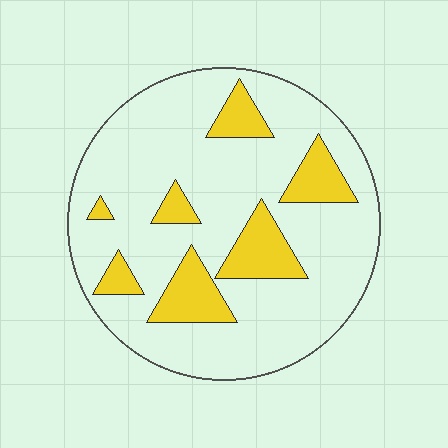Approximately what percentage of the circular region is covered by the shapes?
Approximately 20%.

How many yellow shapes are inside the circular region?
7.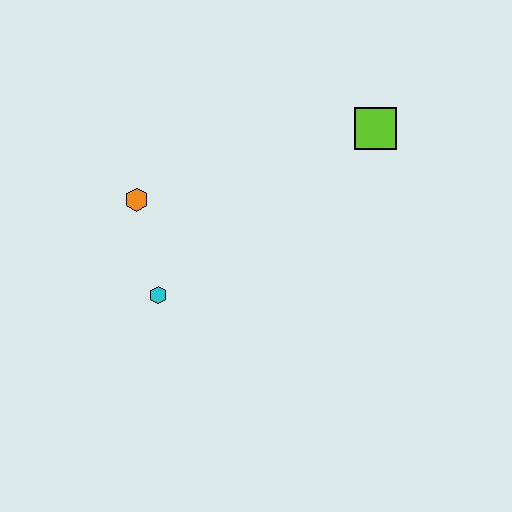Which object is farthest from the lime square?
The cyan hexagon is farthest from the lime square.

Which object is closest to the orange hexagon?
The cyan hexagon is closest to the orange hexagon.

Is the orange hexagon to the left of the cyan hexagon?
Yes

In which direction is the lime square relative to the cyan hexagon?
The lime square is to the right of the cyan hexagon.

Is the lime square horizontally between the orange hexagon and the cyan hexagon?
No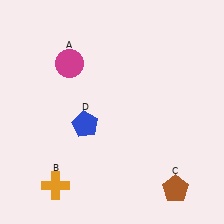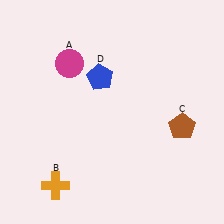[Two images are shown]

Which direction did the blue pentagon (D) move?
The blue pentagon (D) moved up.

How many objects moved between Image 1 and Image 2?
2 objects moved between the two images.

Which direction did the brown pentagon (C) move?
The brown pentagon (C) moved up.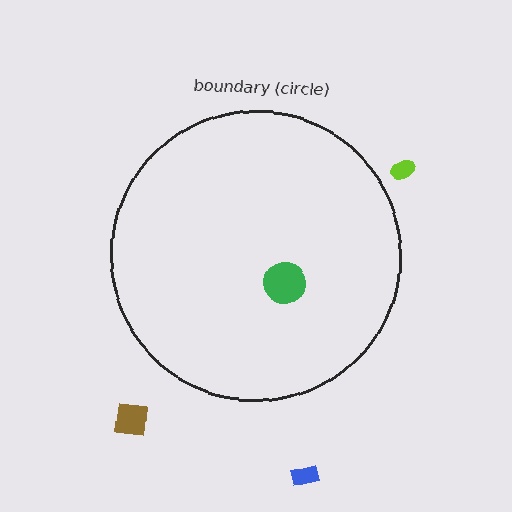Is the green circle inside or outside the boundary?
Inside.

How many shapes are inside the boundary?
1 inside, 3 outside.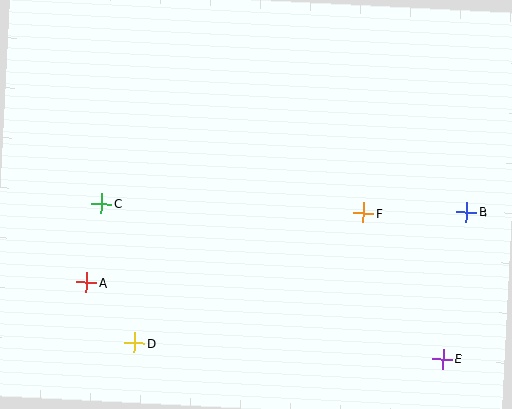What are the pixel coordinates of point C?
Point C is at (102, 203).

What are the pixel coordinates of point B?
Point B is at (467, 212).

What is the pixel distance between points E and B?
The distance between E and B is 149 pixels.